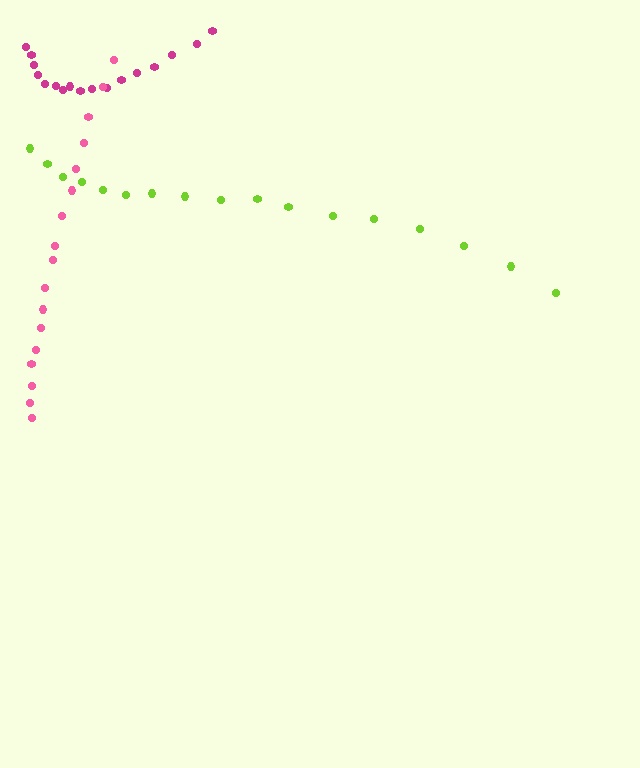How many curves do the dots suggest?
There are 3 distinct paths.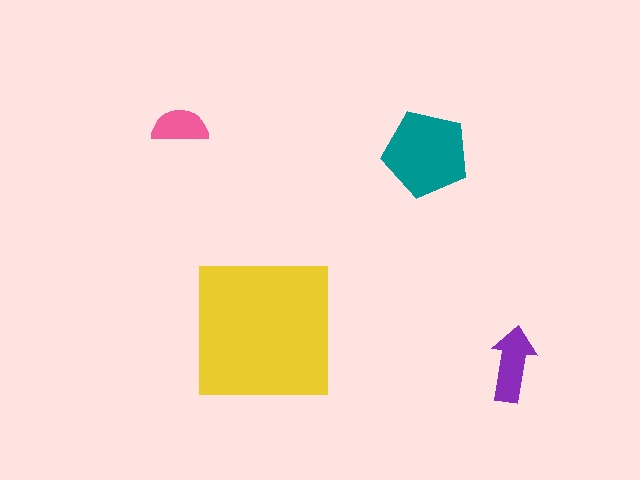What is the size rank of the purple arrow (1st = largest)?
3rd.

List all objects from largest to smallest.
The yellow square, the teal pentagon, the purple arrow, the pink semicircle.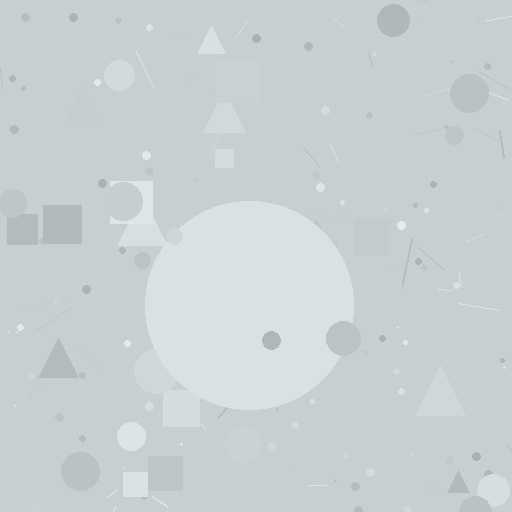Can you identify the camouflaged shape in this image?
The camouflaged shape is a circle.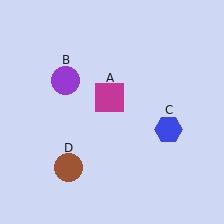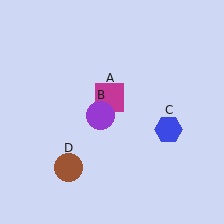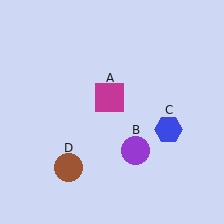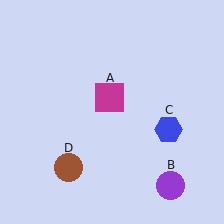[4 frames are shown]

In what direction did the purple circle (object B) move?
The purple circle (object B) moved down and to the right.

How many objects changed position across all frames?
1 object changed position: purple circle (object B).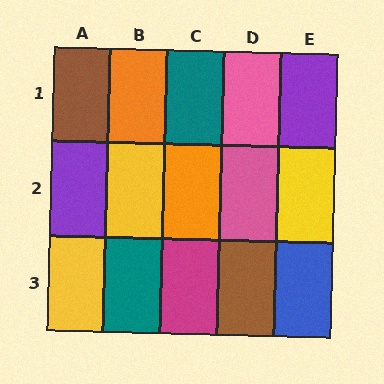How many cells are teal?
2 cells are teal.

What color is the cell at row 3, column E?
Blue.